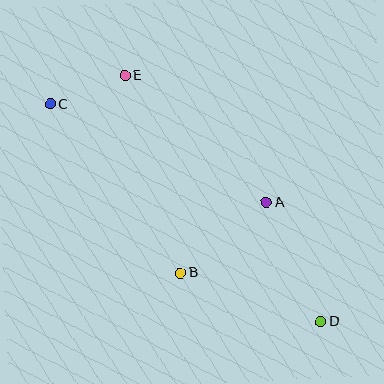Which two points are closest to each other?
Points C and E are closest to each other.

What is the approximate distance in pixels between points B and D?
The distance between B and D is approximately 149 pixels.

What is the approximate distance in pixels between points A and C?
The distance between A and C is approximately 238 pixels.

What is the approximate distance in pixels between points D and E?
The distance between D and E is approximately 314 pixels.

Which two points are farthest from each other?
Points C and D are farthest from each other.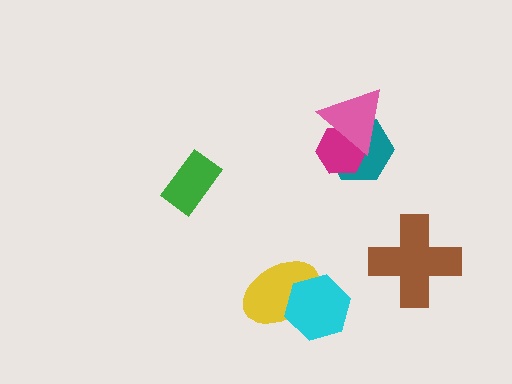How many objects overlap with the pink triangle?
2 objects overlap with the pink triangle.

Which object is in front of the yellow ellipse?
The cyan hexagon is in front of the yellow ellipse.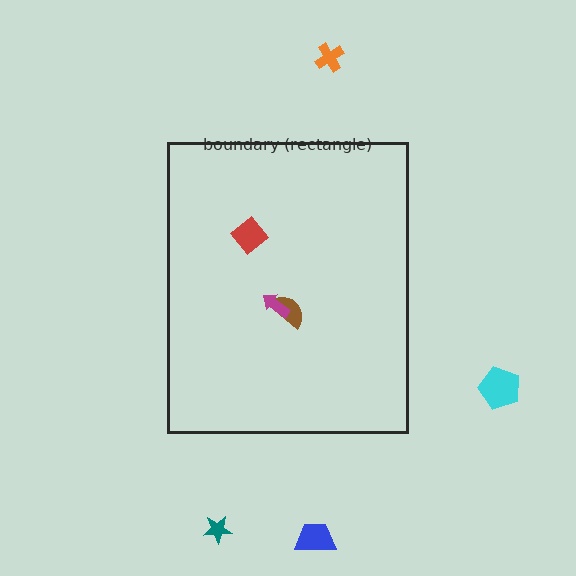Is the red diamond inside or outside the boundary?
Inside.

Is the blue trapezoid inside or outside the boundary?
Outside.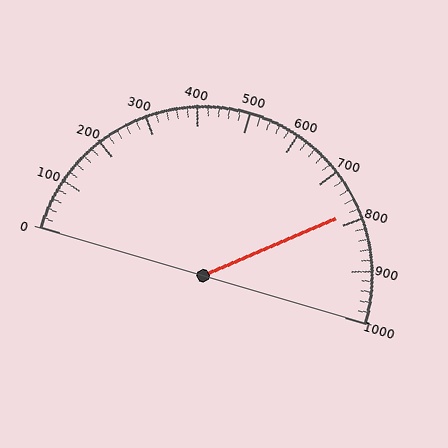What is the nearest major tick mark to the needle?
The nearest major tick mark is 800.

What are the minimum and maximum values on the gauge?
The gauge ranges from 0 to 1000.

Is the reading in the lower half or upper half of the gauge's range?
The reading is in the upper half of the range (0 to 1000).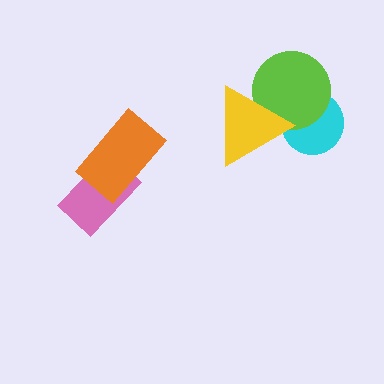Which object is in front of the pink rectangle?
The orange rectangle is in front of the pink rectangle.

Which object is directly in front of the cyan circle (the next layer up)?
The lime circle is directly in front of the cyan circle.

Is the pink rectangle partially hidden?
Yes, it is partially covered by another shape.